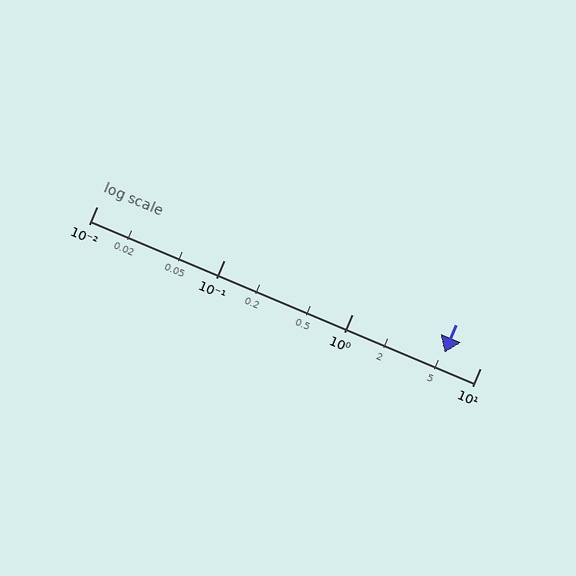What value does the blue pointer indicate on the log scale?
The pointer indicates approximately 5.3.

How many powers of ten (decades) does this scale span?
The scale spans 3 decades, from 0.01 to 10.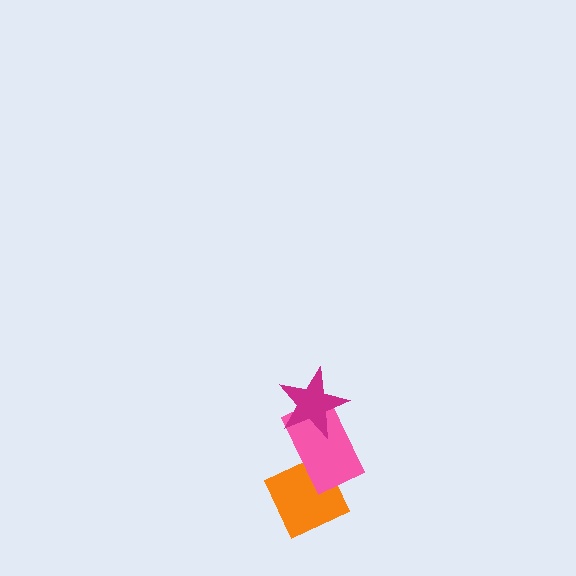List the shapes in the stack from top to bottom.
From top to bottom: the magenta star, the pink rectangle, the orange diamond.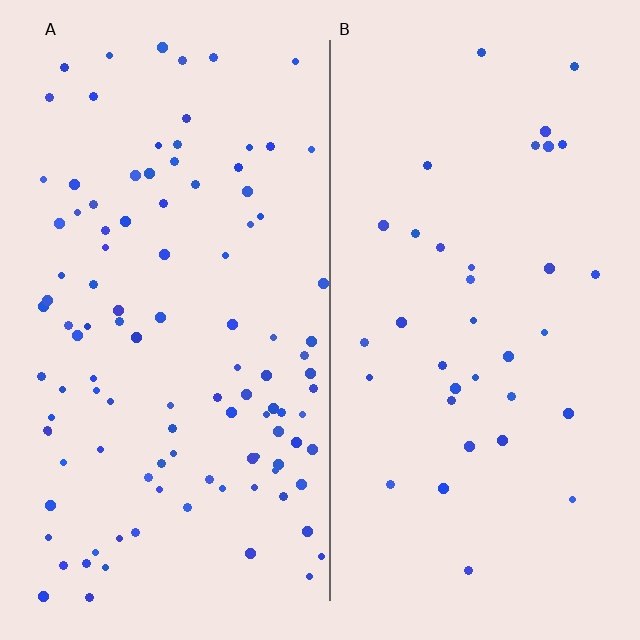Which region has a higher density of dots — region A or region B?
A (the left).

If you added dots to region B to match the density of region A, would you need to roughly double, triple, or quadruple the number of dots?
Approximately triple.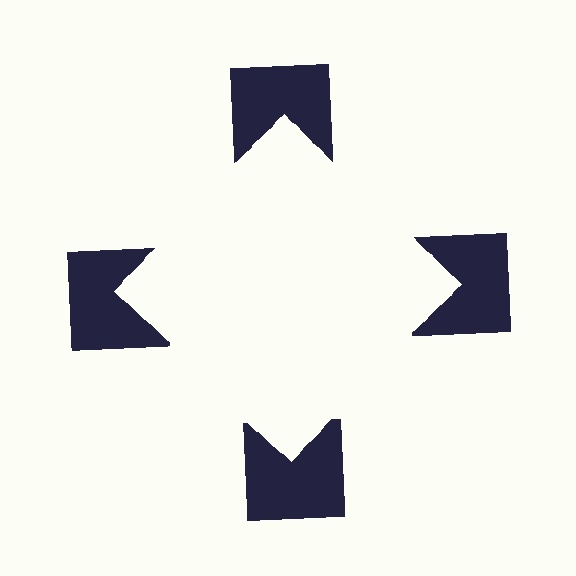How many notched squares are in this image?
There are 4 — one at each vertex of the illusory square.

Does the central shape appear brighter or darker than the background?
It typically appears slightly brighter than the background, even though no actual brightness change is drawn.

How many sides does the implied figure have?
4 sides.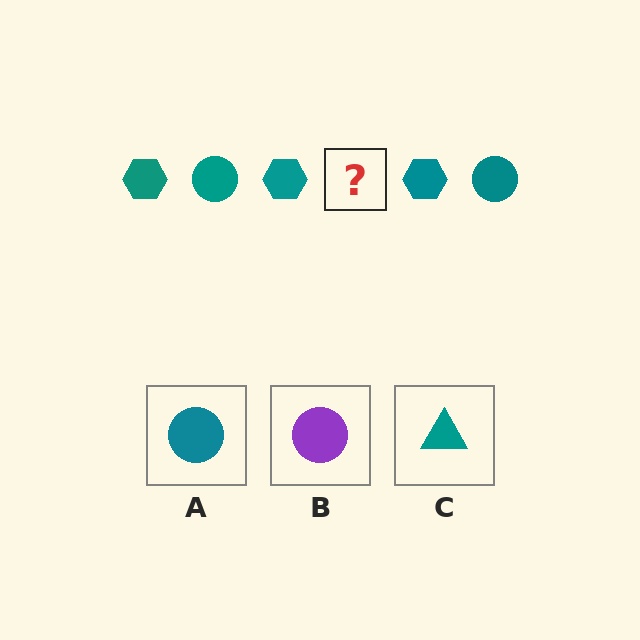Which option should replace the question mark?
Option A.